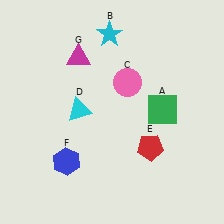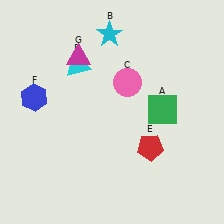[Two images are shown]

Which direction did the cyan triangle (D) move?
The cyan triangle (D) moved up.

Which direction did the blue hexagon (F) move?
The blue hexagon (F) moved up.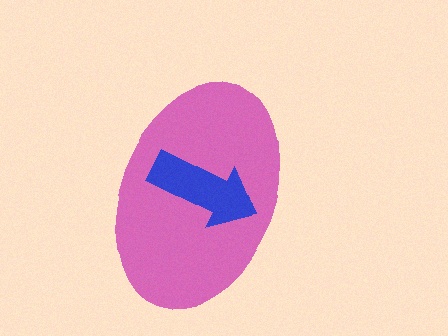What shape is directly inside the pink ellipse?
The blue arrow.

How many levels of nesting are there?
2.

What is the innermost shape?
The blue arrow.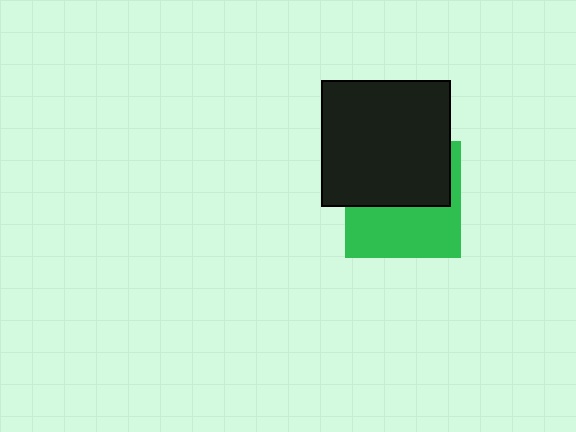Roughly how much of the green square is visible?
About half of it is visible (roughly 48%).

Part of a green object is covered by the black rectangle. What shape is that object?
It is a square.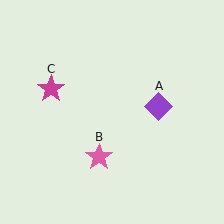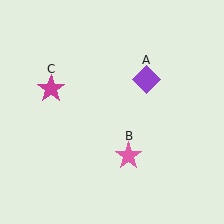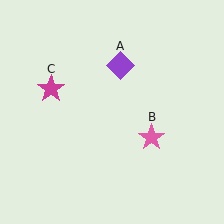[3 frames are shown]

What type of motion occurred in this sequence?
The purple diamond (object A), pink star (object B) rotated counterclockwise around the center of the scene.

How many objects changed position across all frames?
2 objects changed position: purple diamond (object A), pink star (object B).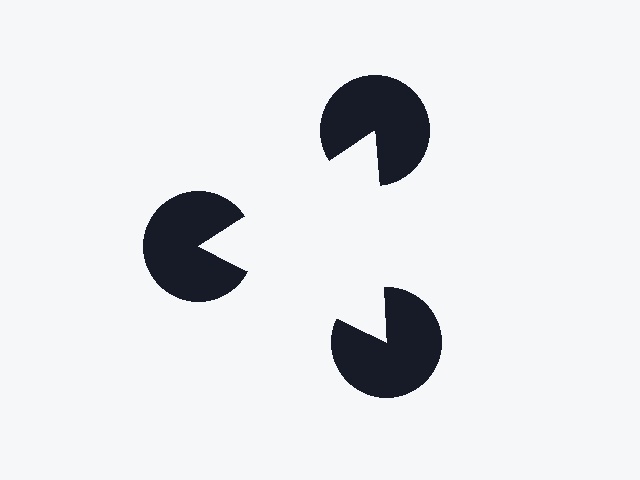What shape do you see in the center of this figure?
An illusory triangle — its edges are inferred from the aligned wedge cuts in the pac-man discs, not physically drawn.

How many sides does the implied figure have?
3 sides.